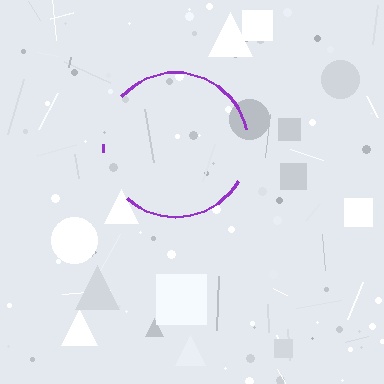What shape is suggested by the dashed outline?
The dashed outline suggests a circle.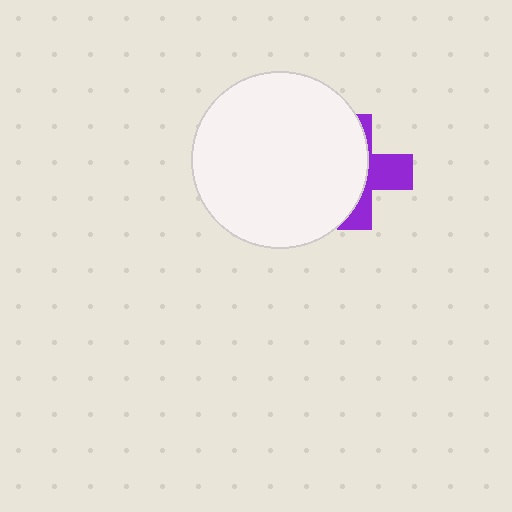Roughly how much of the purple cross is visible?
A small part of it is visible (roughly 39%).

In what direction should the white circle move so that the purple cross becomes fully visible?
The white circle should move left. That is the shortest direction to clear the overlap and leave the purple cross fully visible.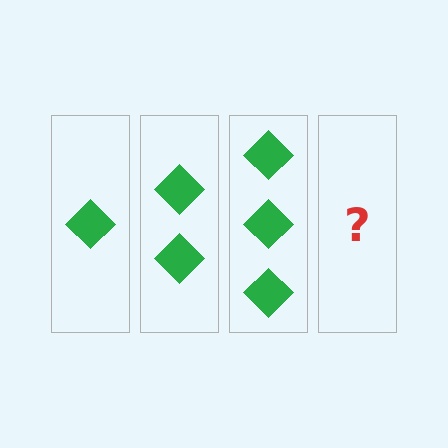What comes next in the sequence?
The next element should be 4 diamonds.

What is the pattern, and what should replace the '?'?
The pattern is that each step adds one more diamond. The '?' should be 4 diamonds.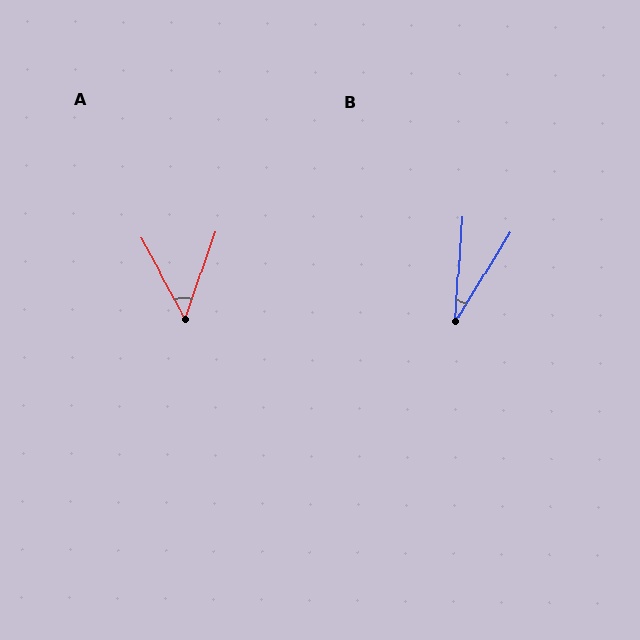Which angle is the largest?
A, at approximately 47 degrees.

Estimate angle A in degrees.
Approximately 47 degrees.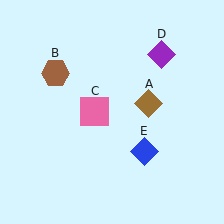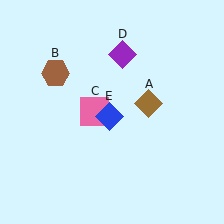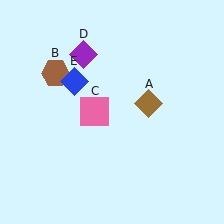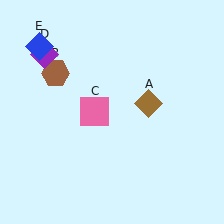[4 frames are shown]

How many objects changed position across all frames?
2 objects changed position: purple diamond (object D), blue diamond (object E).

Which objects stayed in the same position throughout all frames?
Brown diamond (object A) and brown hexagon (object B) and pink square (object C) remained stationary.